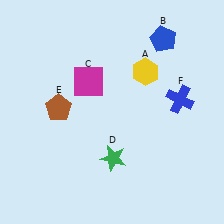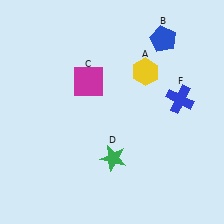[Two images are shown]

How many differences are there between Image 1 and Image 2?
There is 1 difference between the two images.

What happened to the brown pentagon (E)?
The brown pentagon (E) was removed in Image 2. It was in the top-left area of Image 1.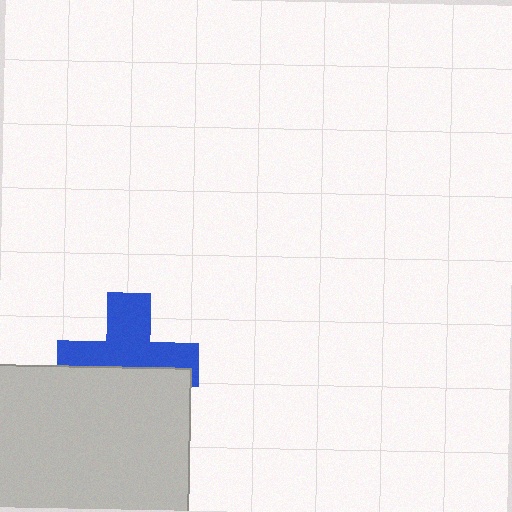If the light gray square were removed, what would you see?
You would see the complete blue cross.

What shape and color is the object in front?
The object in front is a light gray square.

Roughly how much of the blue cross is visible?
About half of it is visible (roughly 56%).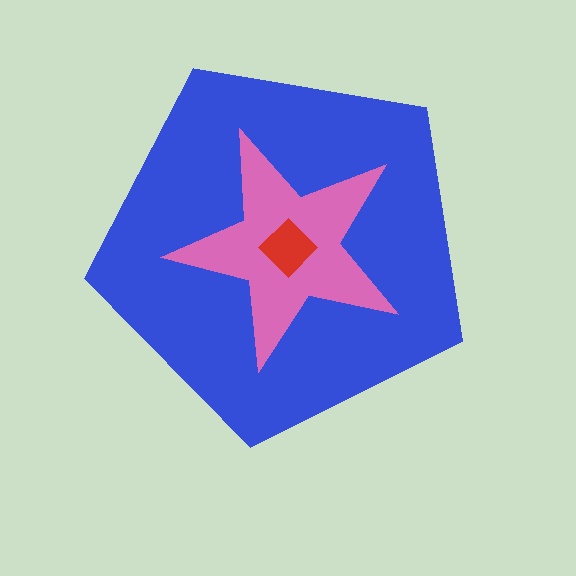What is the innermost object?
The red diamond.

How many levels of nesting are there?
3.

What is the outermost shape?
The blue pentagon.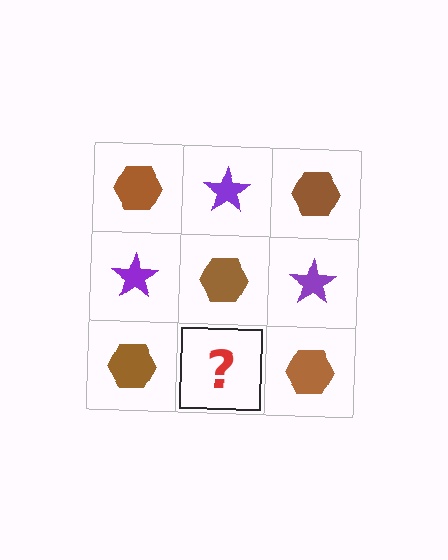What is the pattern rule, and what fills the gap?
The rule is that it alternates brown hexagon and purple star in a checkerboard pattern. The gap should be filled with a purple star.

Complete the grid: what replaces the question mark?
The question mark should be replaced with a purple star.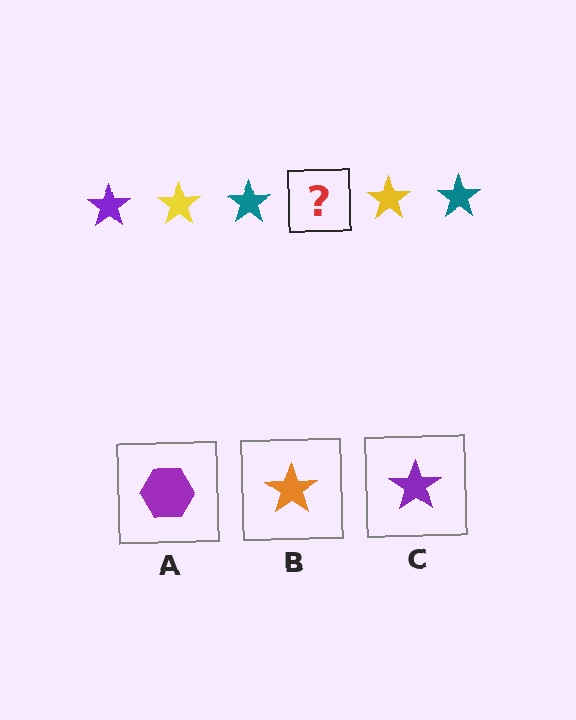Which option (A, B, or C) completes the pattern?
C.